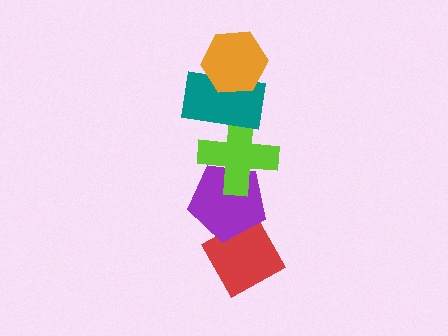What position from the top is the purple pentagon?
The purple pentagon is 4th from the top.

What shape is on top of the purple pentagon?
The lime cross is on top of the purple pentagon.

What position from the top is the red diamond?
The red diamond is 5th from the top.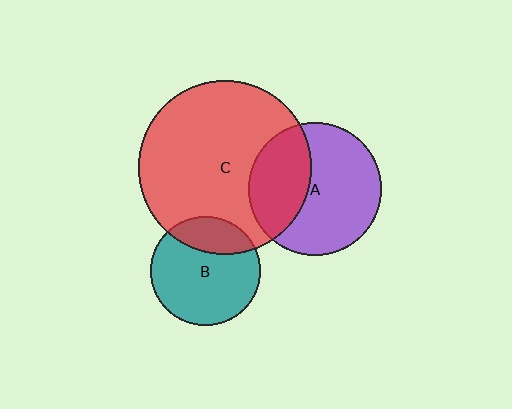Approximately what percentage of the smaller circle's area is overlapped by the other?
Approximately 35%.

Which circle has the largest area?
Circle C (red).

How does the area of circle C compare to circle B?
Approximately 2.5 times.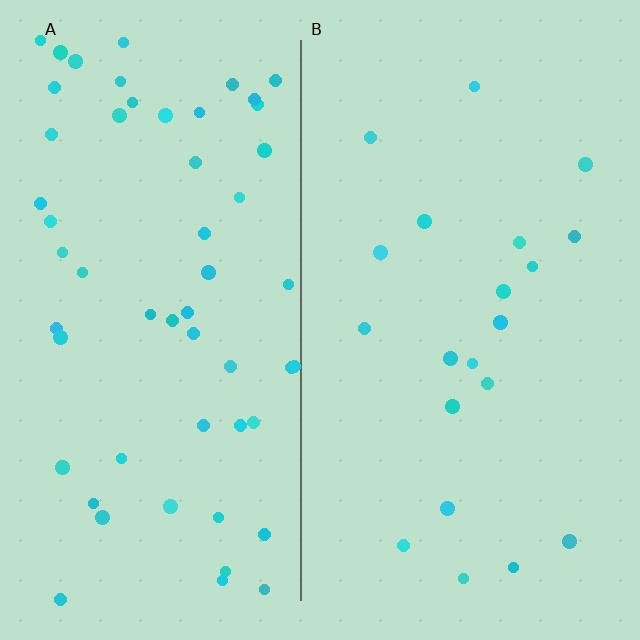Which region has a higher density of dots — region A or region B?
A (the left).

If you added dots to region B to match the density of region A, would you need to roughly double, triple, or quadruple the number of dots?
Approximately triple.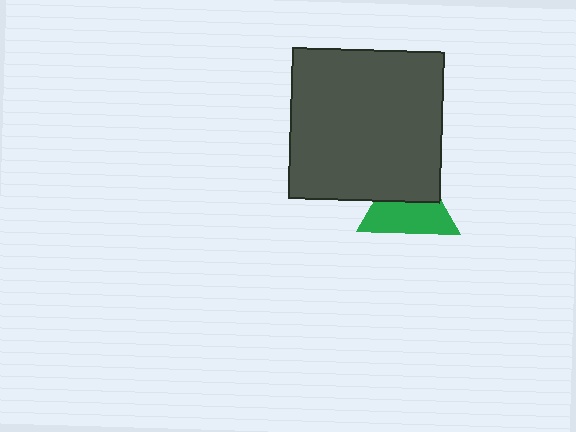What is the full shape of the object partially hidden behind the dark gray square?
The partially hidden object is a green triangle.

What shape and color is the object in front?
The object in front is a dark gray square.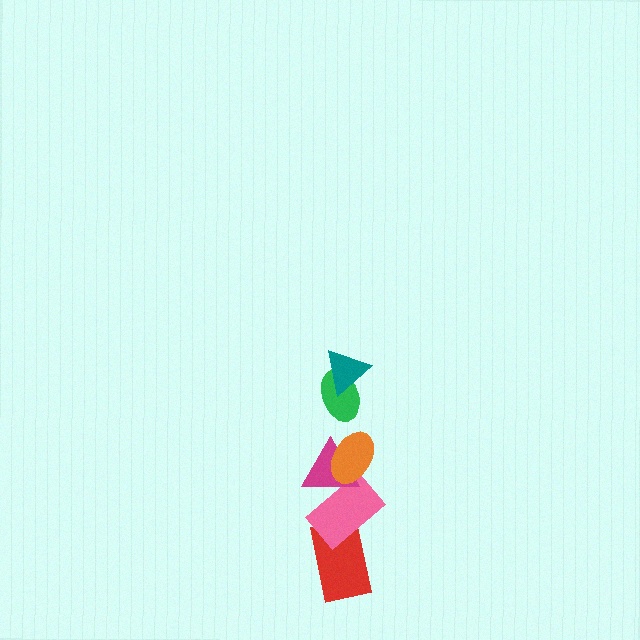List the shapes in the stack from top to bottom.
From top to bottom: the teal triangle, the green ellipse, the orange ellipse, the magenta triangle, the pink rectangle, the red rectangle.